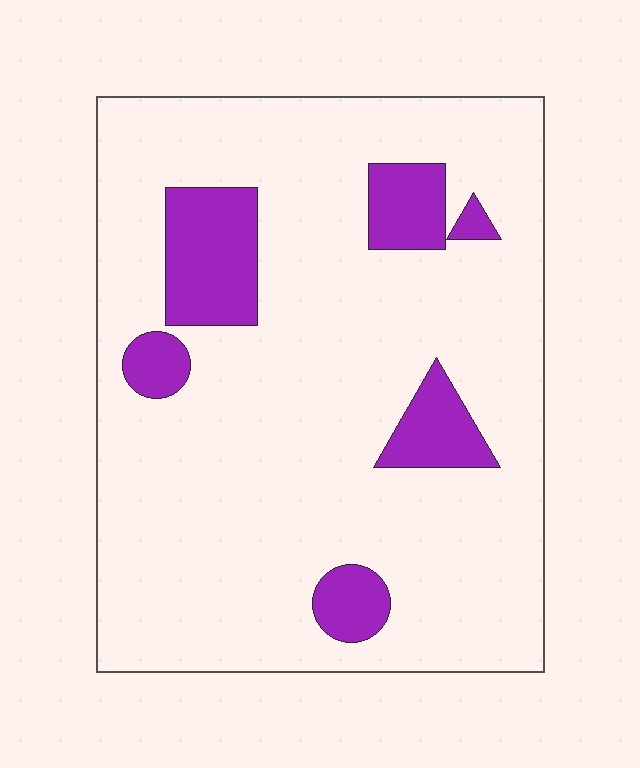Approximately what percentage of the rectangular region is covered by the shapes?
Approximately 15%.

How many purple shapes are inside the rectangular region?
6.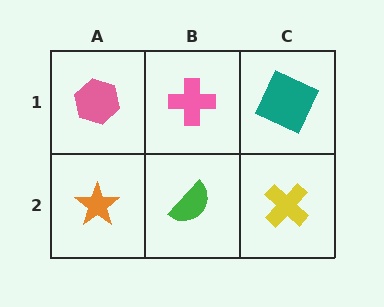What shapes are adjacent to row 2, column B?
A pink cross (row 1, column B), an orange star (row 2, column A), a yellow cross (row 2, column C).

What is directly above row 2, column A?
A pink hexagon.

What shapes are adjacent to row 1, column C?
A yellow cross (row 2, column C), a pink cross (row 1, column B).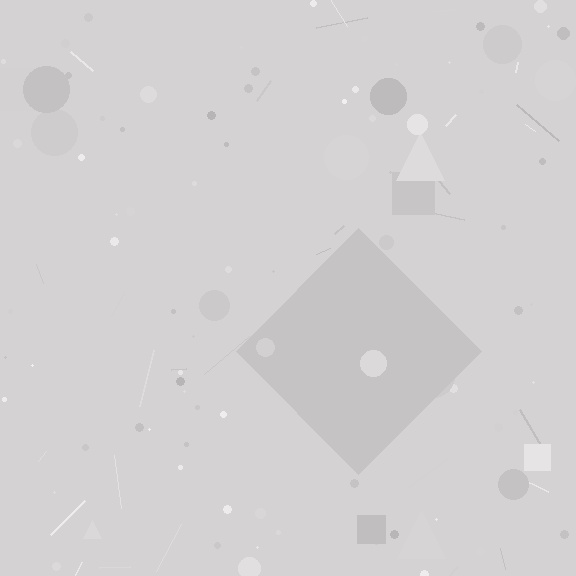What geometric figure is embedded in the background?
A diamond is embedded in the background.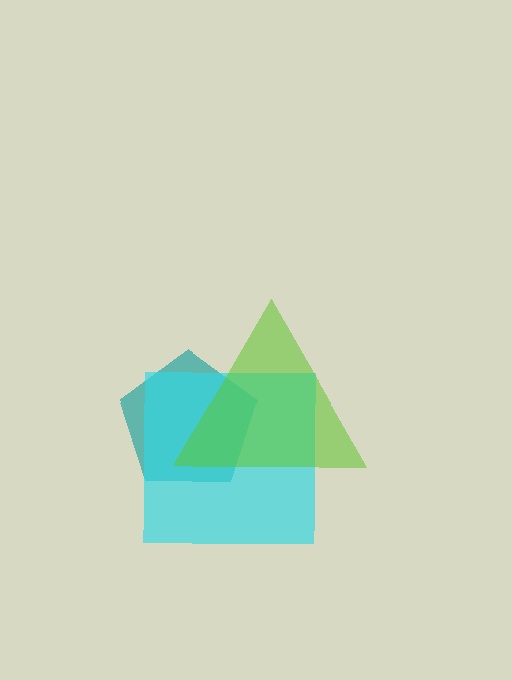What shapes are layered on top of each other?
The layered shapes are: a teal pentagon, a cyan square, a lime triangle.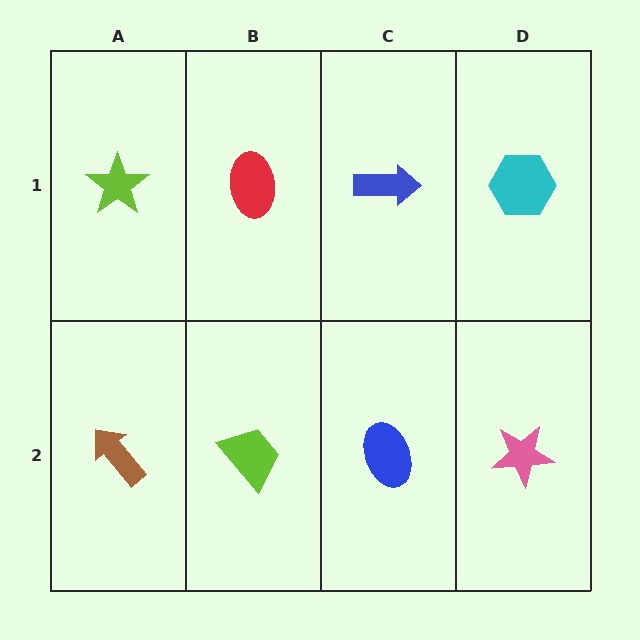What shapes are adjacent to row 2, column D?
A cyan hexagon (row 1, column D), a blue ellipse (row 2, column C).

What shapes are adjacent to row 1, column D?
A pink star (row 2, column D), a blue arrow (row 1, column C).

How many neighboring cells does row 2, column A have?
2.